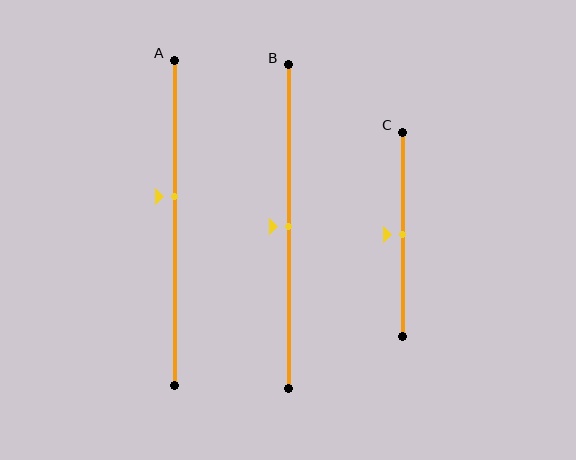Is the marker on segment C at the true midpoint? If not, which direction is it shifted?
Yes, the marker on segment C is at the true midpoint.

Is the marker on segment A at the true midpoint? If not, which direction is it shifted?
No, the marker on segment A is shifted upward by about 8% of the segment length.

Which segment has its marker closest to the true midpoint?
Segment B has its marker closest to the true midpoint.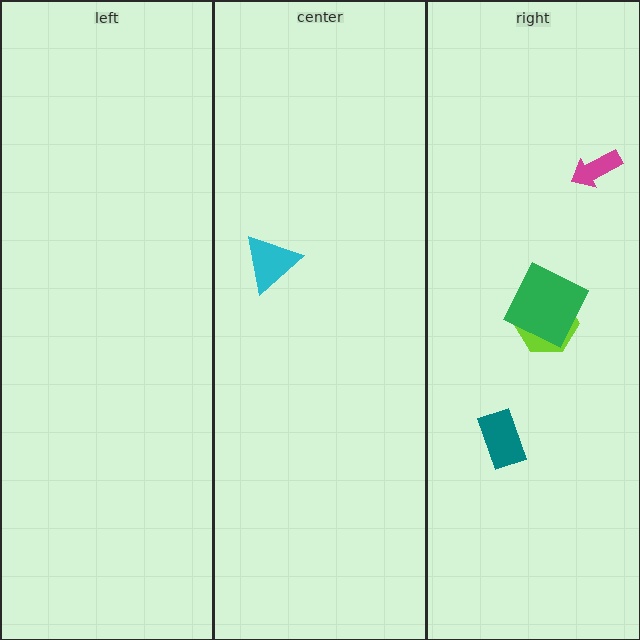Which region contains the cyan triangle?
The center region.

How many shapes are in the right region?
4.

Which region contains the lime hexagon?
The right region.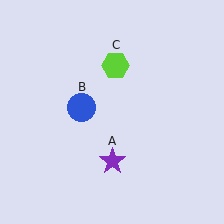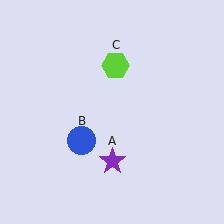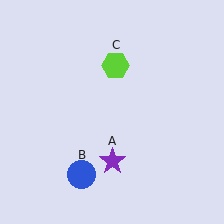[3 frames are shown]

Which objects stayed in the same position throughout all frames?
Purple star (object A) and lime hexagon (object C) remained stationary.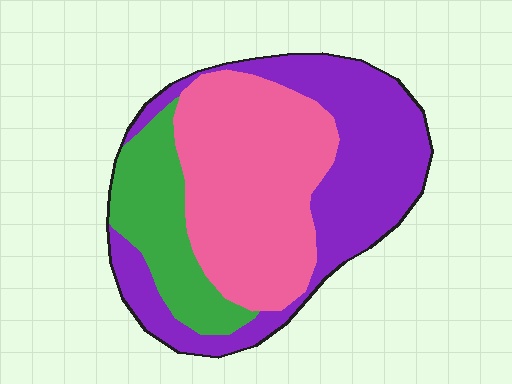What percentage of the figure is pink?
Pink takes up about two fifths (2/5) of the figure.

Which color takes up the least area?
Green, at roughly 20%.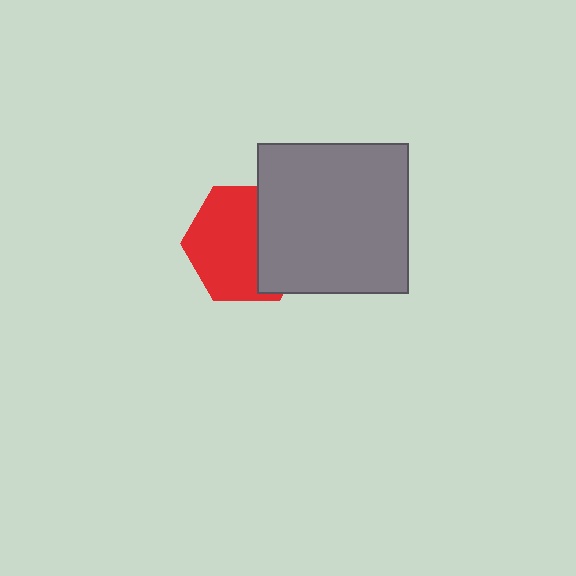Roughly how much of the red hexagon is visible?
About half of it is visible (roughly 63%).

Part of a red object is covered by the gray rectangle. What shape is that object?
It is a hexagon.